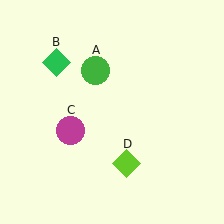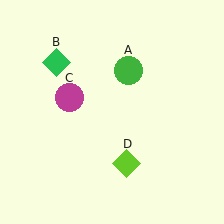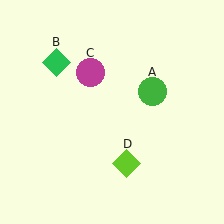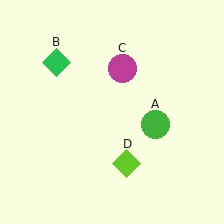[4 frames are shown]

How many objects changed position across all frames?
2 objects changed position: green circle (object A), magenta circle (object C).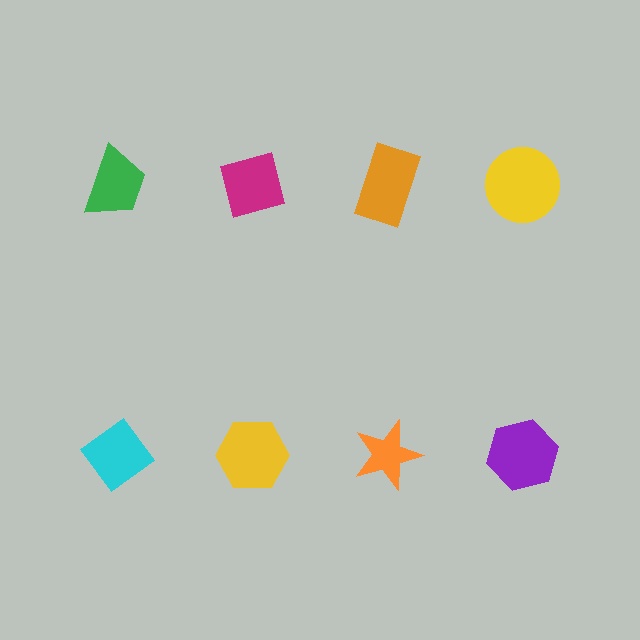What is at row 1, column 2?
A magenta square.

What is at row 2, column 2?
A yellow hexagon.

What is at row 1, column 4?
A yellow circle.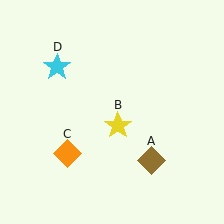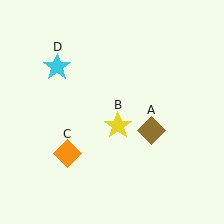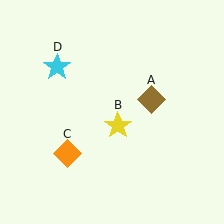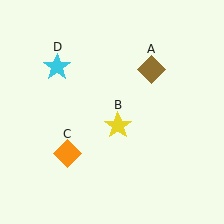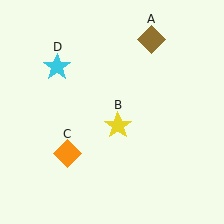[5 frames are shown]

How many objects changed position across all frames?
1 object changed position: brown diamond (object A).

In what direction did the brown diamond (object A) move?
The brown diamond (object A) moved up.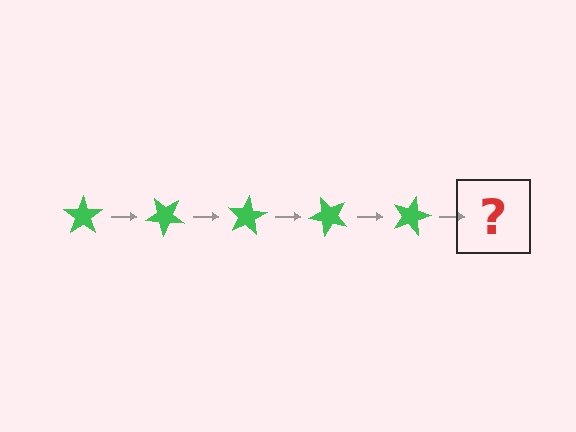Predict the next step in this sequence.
The next step is a green star rotated 200 degrees.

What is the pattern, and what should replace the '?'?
The pattern is that the star rotates 40 degrees each step. The '?' should be a green star rotated 200 degrees.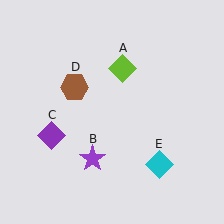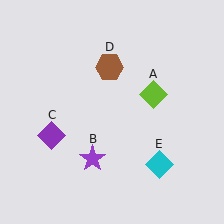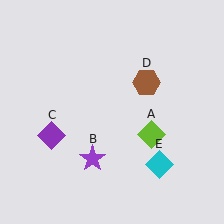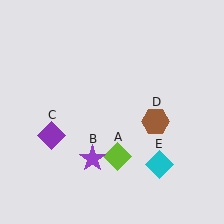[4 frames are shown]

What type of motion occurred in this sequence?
The lime diamond (object A), brown hexagon (object D) rotated clockwise around the center of the scene.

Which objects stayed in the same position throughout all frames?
Purple star (object B) and purple diamond (object C) and cyan diamond (object E) remained stationary.